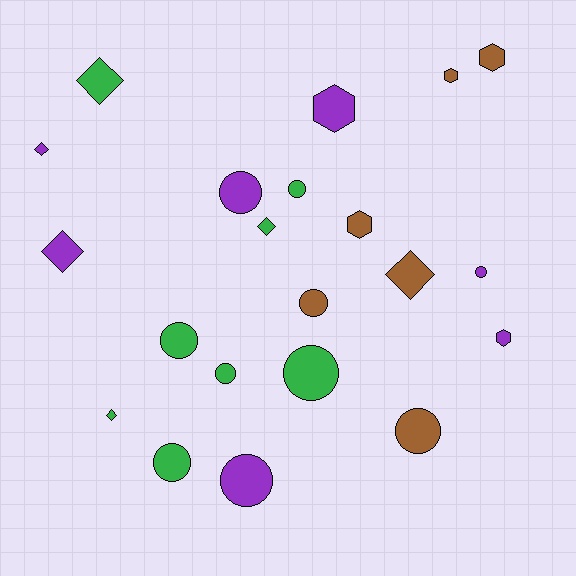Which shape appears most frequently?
Circle, with 10 objects.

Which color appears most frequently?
Green, with 8 objects.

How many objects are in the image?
There are 21 objects.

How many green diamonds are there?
There are 3 green diamonds.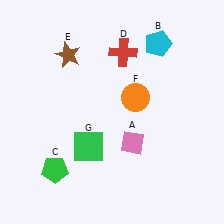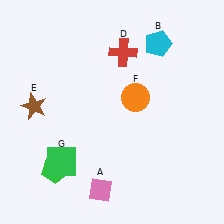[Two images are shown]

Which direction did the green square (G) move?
The green square (G) moved left.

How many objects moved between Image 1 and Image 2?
3 objects moved between the two images.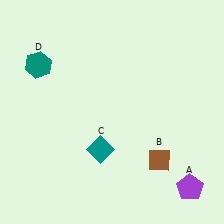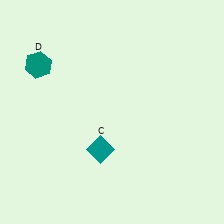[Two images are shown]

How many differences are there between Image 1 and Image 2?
There are 2 differences between the two images.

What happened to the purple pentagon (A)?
The purple pentagon (A) was removed in Image 2. It was in the bottom-right area of Image 1.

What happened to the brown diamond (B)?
The brown diamond (B) was removed in Image 2. It was in the bottom-right area of Image 1.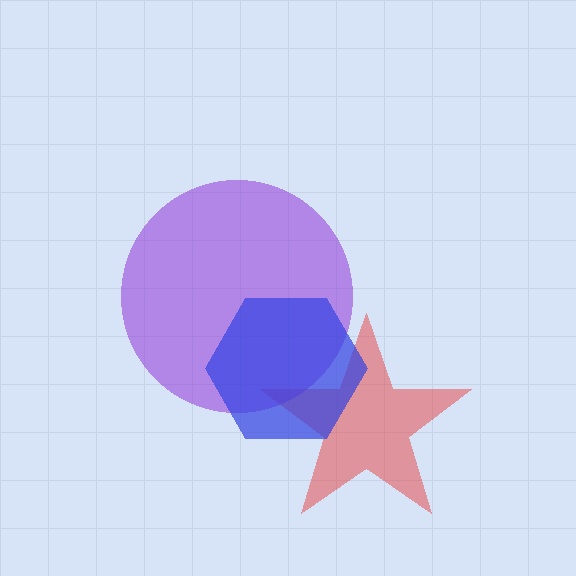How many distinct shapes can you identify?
There are 3 distinct shapes: a red star, a purple circle, a blue hexagon.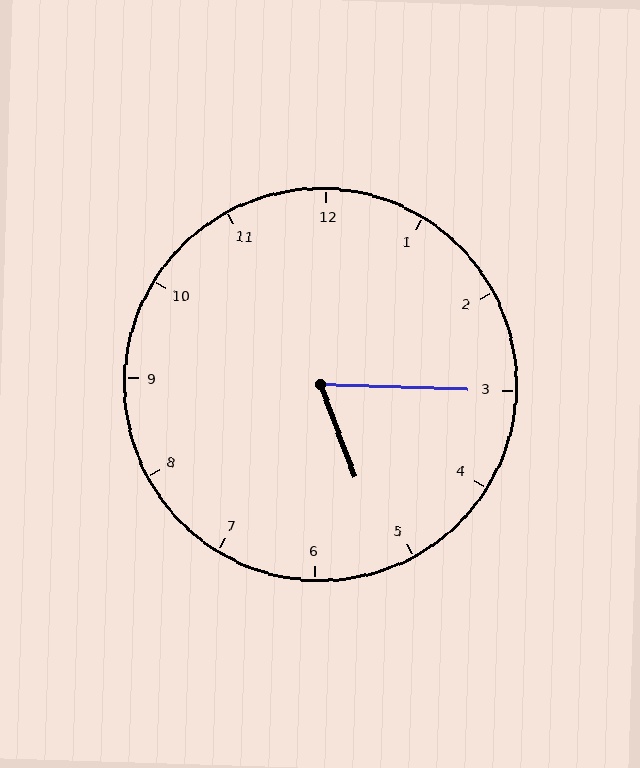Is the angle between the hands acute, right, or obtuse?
It is acute.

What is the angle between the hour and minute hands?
Approximately 68 degrees.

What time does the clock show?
5:15.